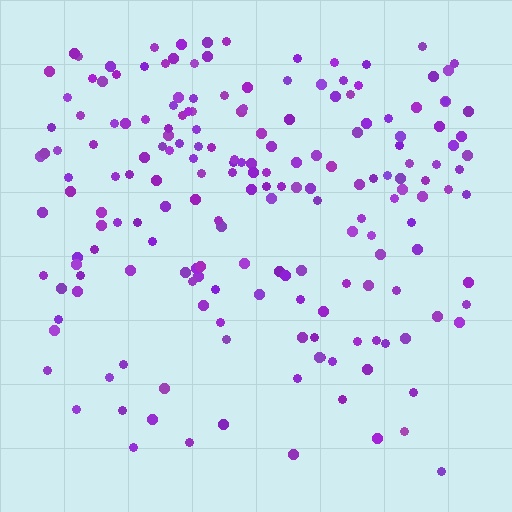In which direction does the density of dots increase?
From bottom to top, with the top side densest.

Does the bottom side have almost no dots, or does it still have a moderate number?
Still a moderate number, just noticeably fewer than the top.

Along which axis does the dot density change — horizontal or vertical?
Vertical.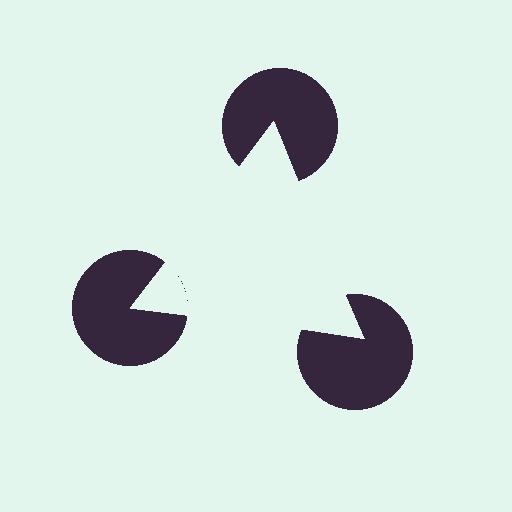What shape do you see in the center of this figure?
An illusory triangle — its edges are inferred from the aligned wedge cuts in the pac-man discs, not physically drawn.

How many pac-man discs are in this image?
There are 3 — one at each vertex of the illusory triangle.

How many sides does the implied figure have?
3 sides.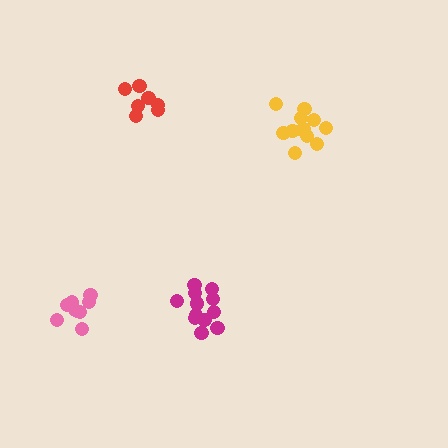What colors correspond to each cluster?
The clusters are colored: yellow, pink, magenta, red.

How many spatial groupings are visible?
There are 4 spatial groupings.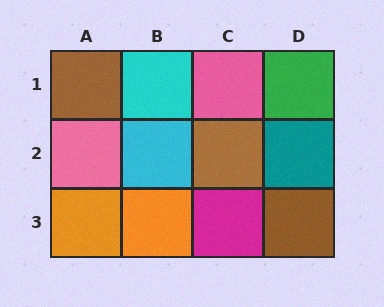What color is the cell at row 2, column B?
Cyan.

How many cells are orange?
2 cells are orange.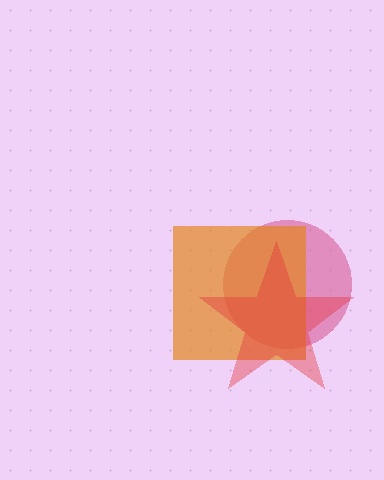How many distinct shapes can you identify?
There are 3 distinct shapes: a pink circle, an orange square, a red star.